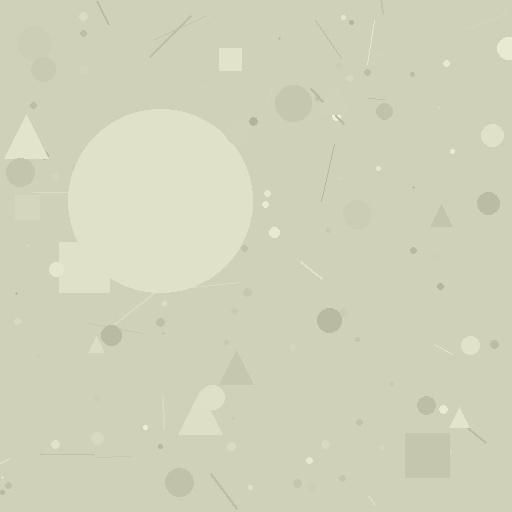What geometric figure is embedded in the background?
A circle is embedded in the background.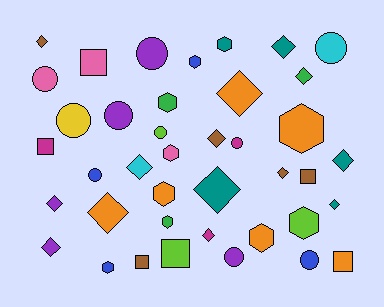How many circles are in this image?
There are 10 circles.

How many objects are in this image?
There are 40 objects.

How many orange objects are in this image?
There are 6 orange objects.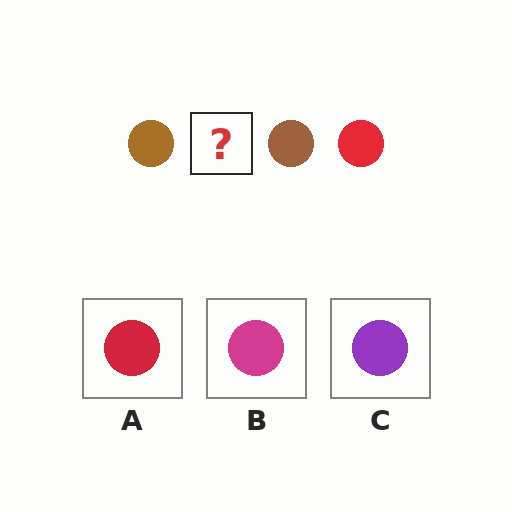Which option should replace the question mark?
Option A.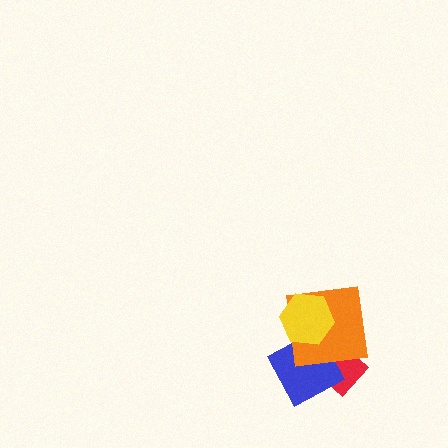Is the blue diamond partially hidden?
Yes, it is partially covered by another shape.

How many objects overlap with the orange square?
3 objects overlap with the orange square.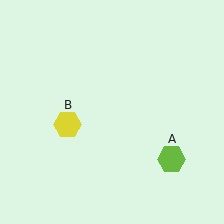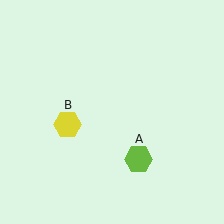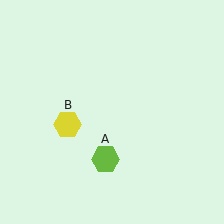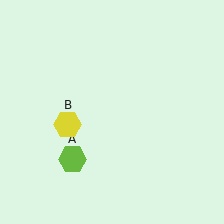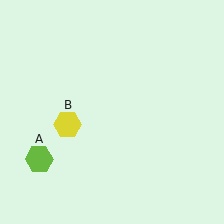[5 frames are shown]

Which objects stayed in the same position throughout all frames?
Yellow hexagon (object B) remained stationary.